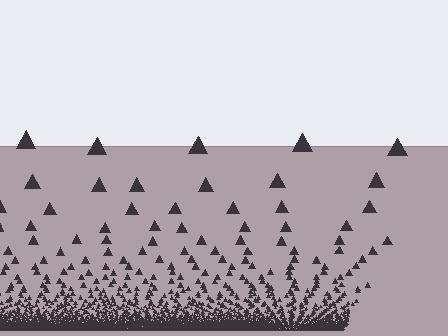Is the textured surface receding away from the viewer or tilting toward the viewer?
The surface appears to tilt toward the viewer. Texture elements get larger and sparser toward the top.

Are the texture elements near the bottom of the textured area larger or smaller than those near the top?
Smaller. The gradient is inverted — elements near the bottom are smaller and denser.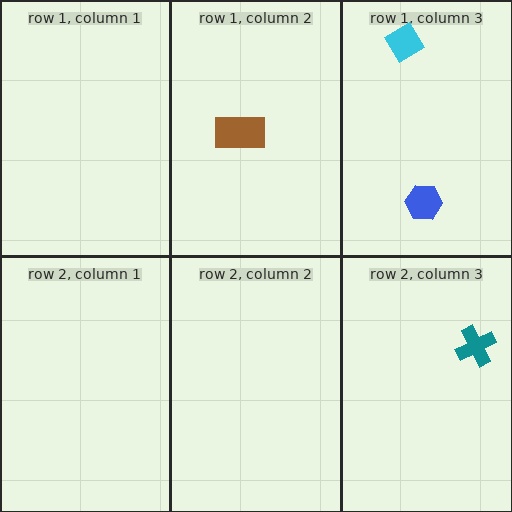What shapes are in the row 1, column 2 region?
The brown rectangle.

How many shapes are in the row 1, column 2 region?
1.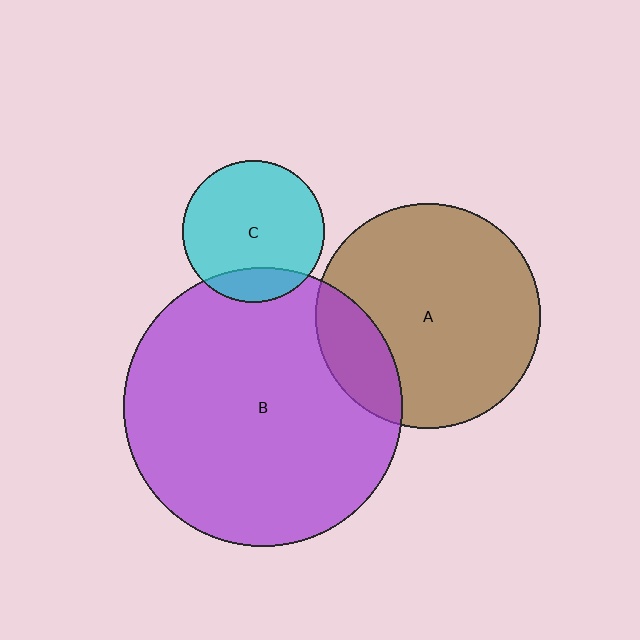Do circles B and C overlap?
Yes.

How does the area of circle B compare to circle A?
Approximately 1.5 times.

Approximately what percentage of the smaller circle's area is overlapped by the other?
Approximately 15%.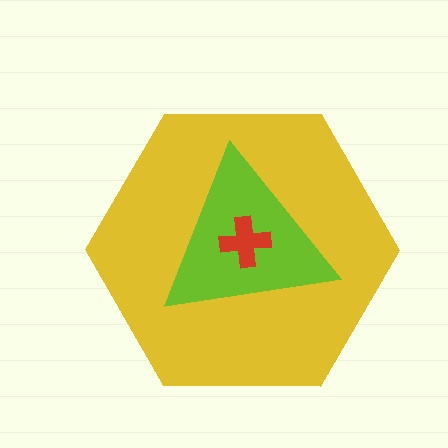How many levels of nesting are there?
3.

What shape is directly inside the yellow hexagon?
The lime triangle.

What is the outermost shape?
The yellow hexagon.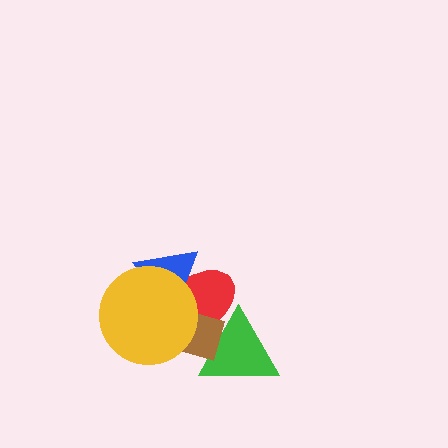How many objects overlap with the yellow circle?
3 objects overlap with the yellow circle.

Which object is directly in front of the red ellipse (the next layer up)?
The blue triangle is directly in front of the red ellipse.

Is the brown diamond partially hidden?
Yes, it is partially covered by another shape.